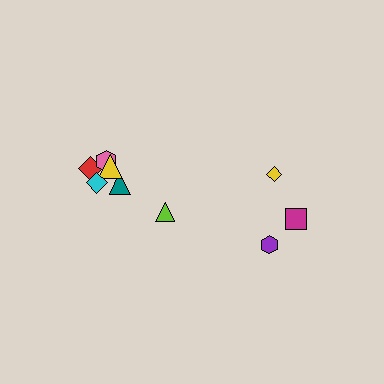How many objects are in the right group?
There are 3 objects.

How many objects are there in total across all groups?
There are 9 objects.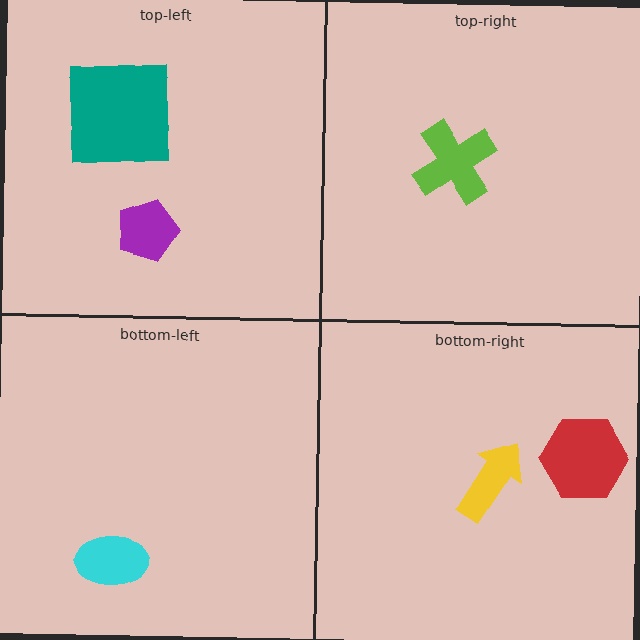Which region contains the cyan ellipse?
The bottom-left region.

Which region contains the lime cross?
The top-right region.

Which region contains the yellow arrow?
The bottom-right region.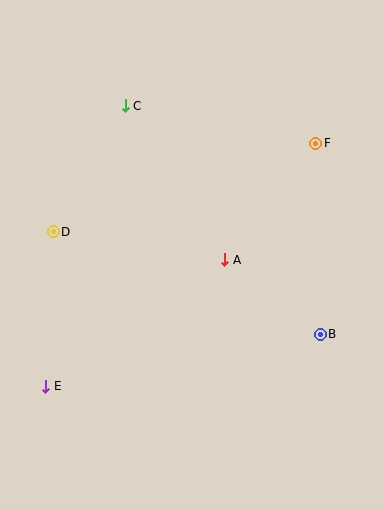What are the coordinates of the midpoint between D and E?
The midpoint between D and E is at (50, 309).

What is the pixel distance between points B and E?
The distance between B and E is 279 pixels.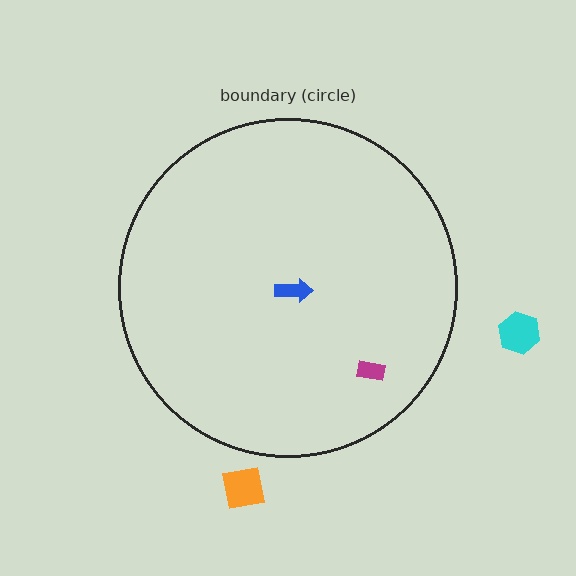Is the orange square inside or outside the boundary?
Outside.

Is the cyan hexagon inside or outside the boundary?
Outside.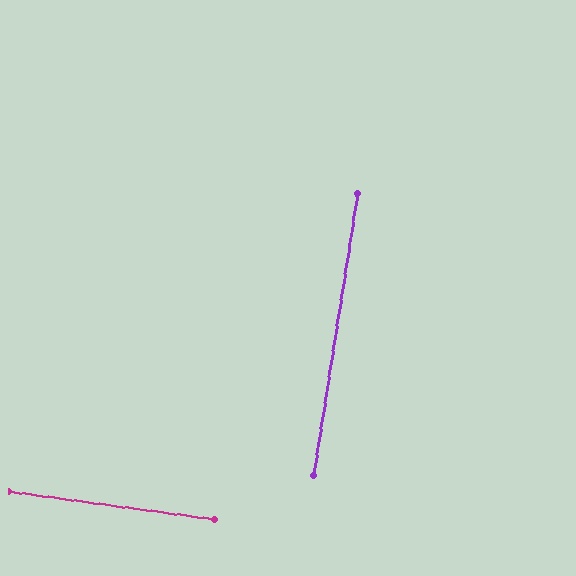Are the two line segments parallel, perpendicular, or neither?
Perpendicular — they meet at approximately 89°.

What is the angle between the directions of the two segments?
Approximately 89 degrees.